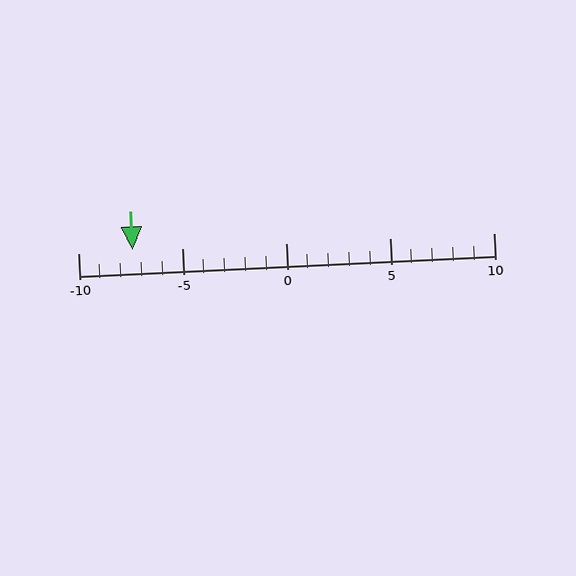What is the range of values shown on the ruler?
The ruler shows values from -10 to 10.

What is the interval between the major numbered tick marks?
The major tick marks are spaced 5 units apart.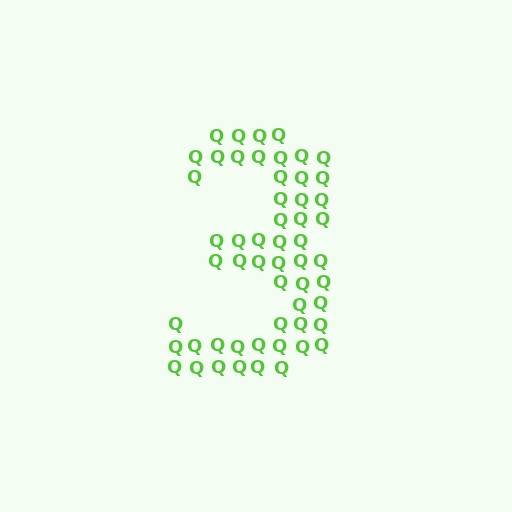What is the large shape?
The large shape is the digit 3.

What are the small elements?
The small elements are letter Q's.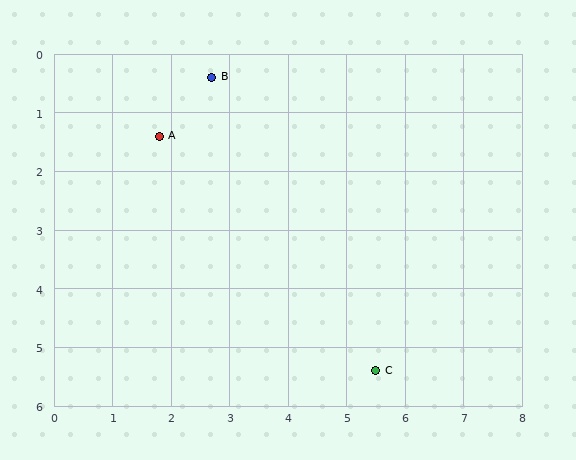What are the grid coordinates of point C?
Point C is at approximately (5.5, 5.4).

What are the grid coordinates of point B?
Point B is at approximately (2.7, 0.4).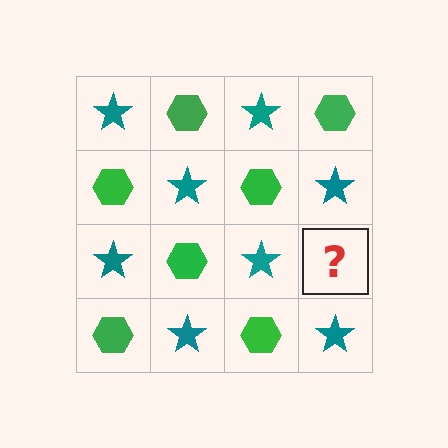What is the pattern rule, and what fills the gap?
The rule is that it alternates teal star and green hexagon in a checkerboard pattern. The gap should be filled with a green hexagon.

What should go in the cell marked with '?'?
The missing cell should contain a green hexagon.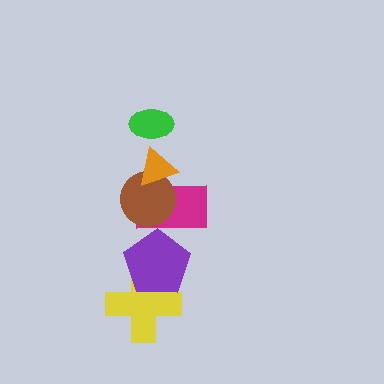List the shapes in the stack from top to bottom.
From top to bottom: the green ellipse, the orange triangle, the brown circle, the magenta rectangle, the purple pentagon, the yellow cross.